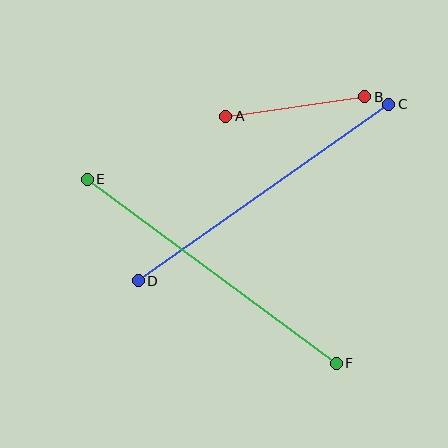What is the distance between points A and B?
The distance is approximately 140 pixels.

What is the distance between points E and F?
The distance is approximately 310 pixels.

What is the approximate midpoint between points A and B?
The midpoint is at approximately (295, 107) pixels.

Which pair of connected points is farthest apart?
Points E and F are farthest apart.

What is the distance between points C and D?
The distance is approximately 306 pixels.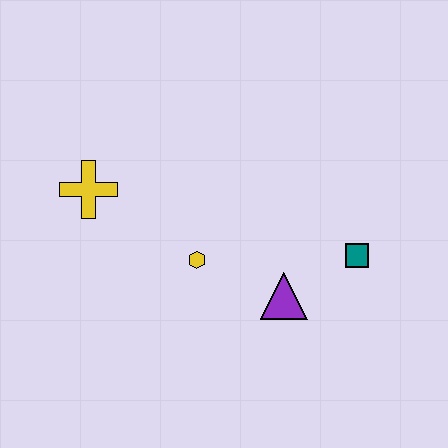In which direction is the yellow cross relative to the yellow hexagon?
The yellow cross is to the left of the yellow hexagon.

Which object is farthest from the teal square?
The yellow cross is farthest from the teal square.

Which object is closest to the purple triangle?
The teal square is closest to the purple triangle.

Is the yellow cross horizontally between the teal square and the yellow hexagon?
No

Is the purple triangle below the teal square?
Yes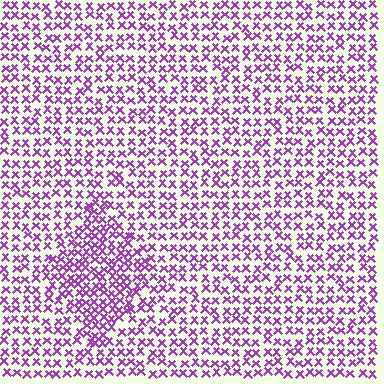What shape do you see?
I see a diamond.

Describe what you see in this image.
The image contains small purple elements arranged at two different densities. A diamond-shaped region is visible where the elements are more densely packed than the surrounding area.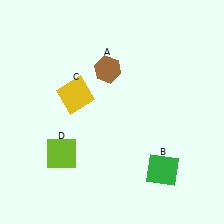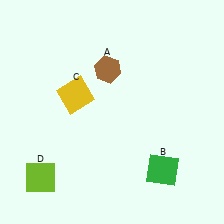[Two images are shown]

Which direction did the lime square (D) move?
The lime square (D) moved down.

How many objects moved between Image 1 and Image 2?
1 object moved between the two images.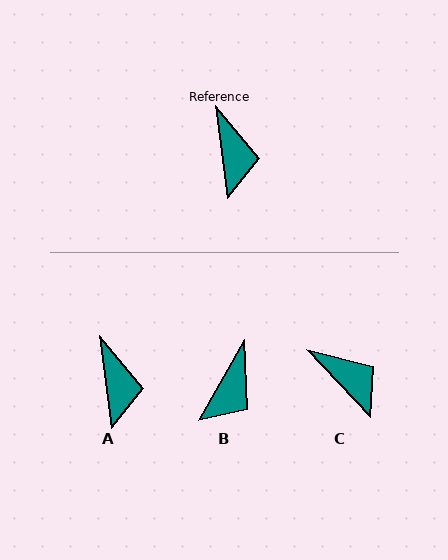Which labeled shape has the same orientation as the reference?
A.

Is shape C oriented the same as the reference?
No, it is off by about 36 degrees.